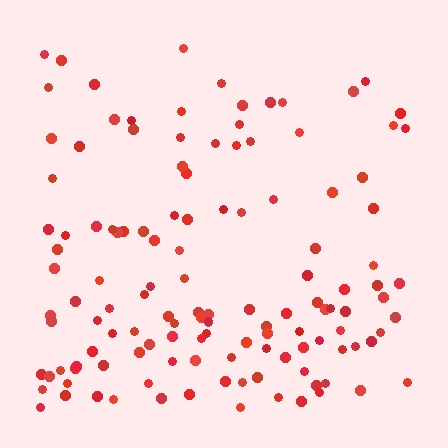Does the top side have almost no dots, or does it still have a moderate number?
Still a moderate number, just noticeably fewer than the bottom.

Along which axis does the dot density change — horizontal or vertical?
Vertical.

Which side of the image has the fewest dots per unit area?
The top.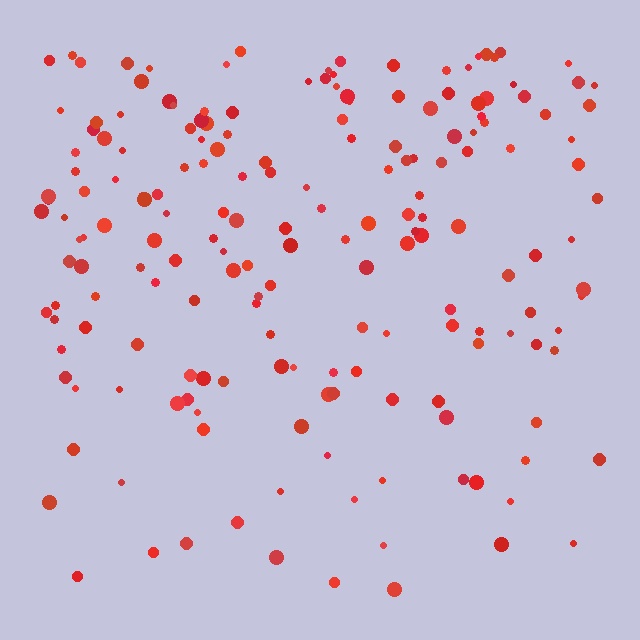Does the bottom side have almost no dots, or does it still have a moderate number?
Still a moderate number, just noticeably fewer than the top.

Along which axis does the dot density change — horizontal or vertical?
Vertical.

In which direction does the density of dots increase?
From bottom to top, with the top side densest.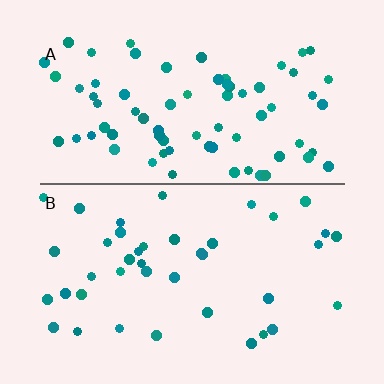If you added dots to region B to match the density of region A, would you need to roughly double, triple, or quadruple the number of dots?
Approximately double.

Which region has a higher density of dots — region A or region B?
A (the top).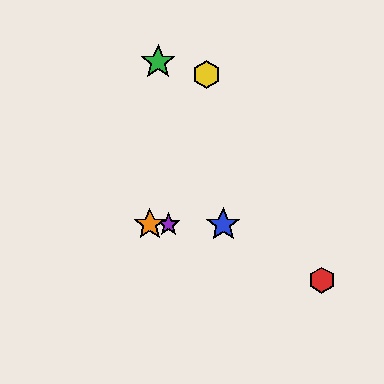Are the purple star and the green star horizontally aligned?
No, the purple star is at y≈225 and the green star is at y≈62.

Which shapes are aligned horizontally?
The blue star, the purple star, the orange star are aligned horizontally.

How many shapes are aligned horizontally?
3 shapes (the blue star, the purple star, the orange star) are aligned horizontally.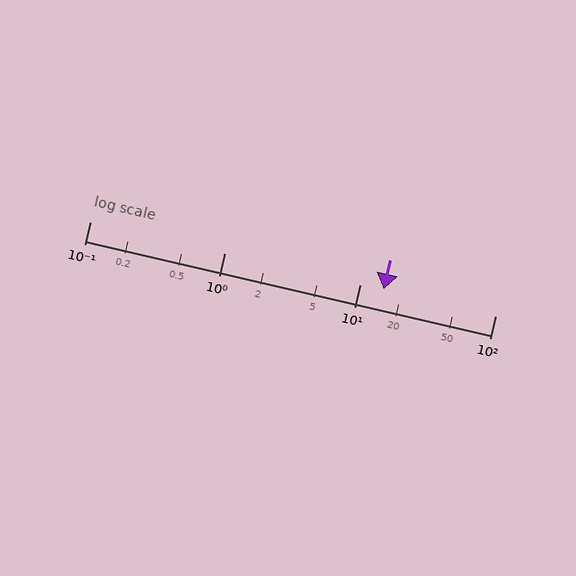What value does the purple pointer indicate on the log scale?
The pointer indicates approximately 15.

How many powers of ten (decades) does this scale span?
The scale spans 3 decades, from 0.1 to 100.